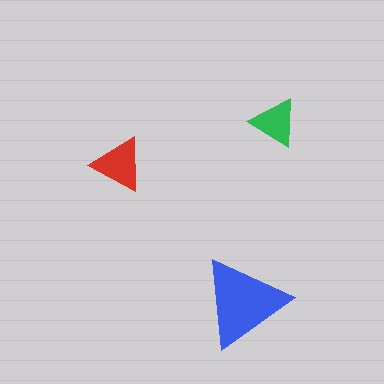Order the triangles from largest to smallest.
the blue one, the red one, the green one.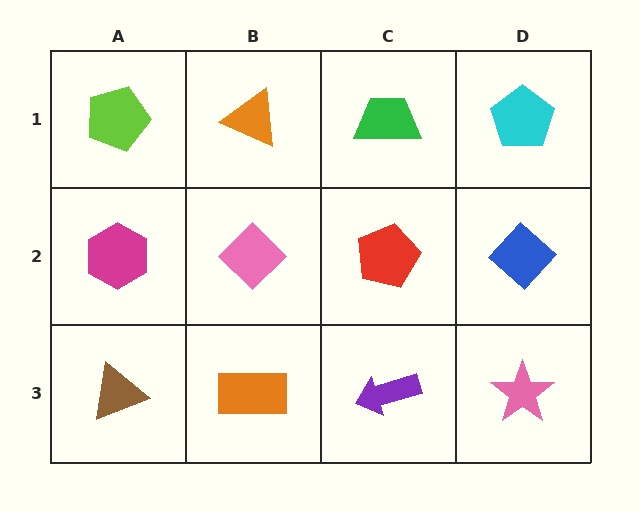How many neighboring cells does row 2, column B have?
4.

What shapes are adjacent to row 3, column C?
A red pentagon (row 2, column C), an orange rectangle (row 3, column B), a pink star (row 3, column D).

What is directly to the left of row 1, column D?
A green trapezoid.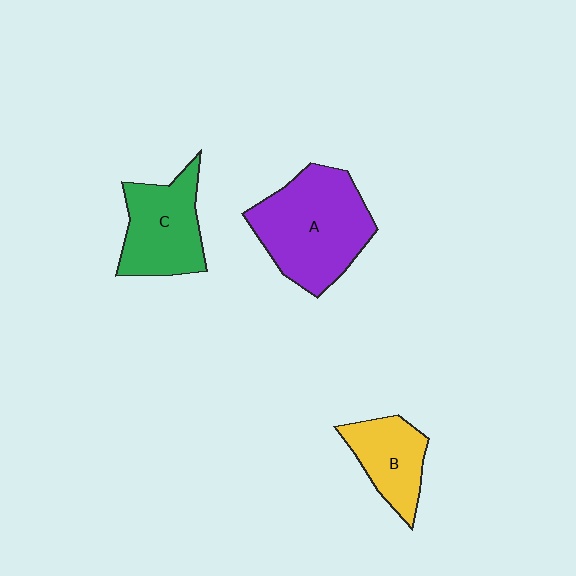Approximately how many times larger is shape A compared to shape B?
Approximately 1.9 times.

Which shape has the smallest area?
Shape B (yellow).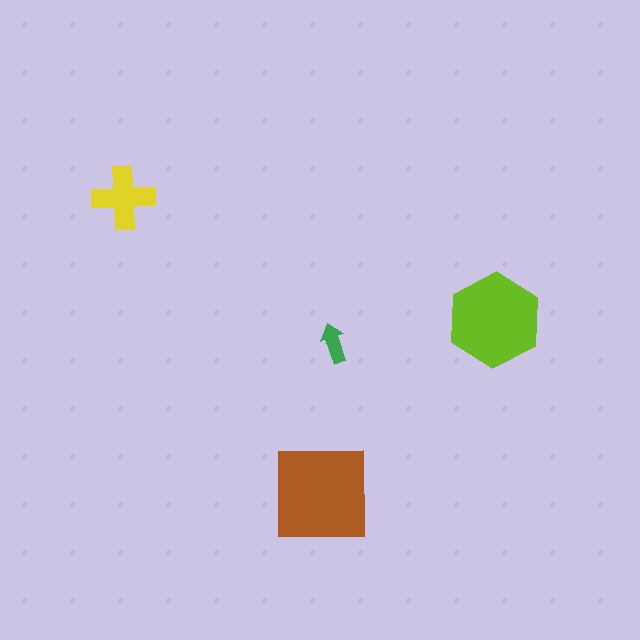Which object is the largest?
The brown square.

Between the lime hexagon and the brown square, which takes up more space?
The brown square.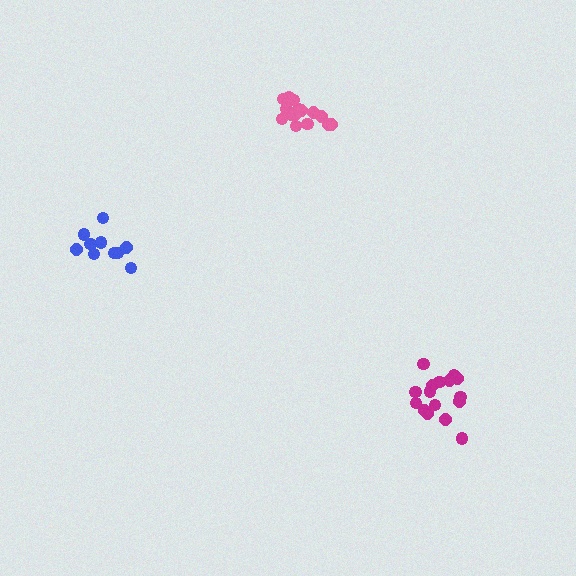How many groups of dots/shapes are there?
There are 3 groups.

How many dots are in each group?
Group 1: 15 dots, Group 2: 16 dots, Group 3: 10 dots (41 total).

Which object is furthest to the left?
The blue cluster is leftmost.